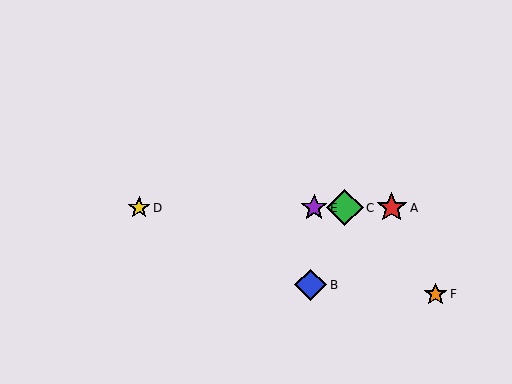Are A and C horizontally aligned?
Yes, both are at y≈208.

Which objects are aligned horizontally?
Objects A, C, D, E are aligned horizontally.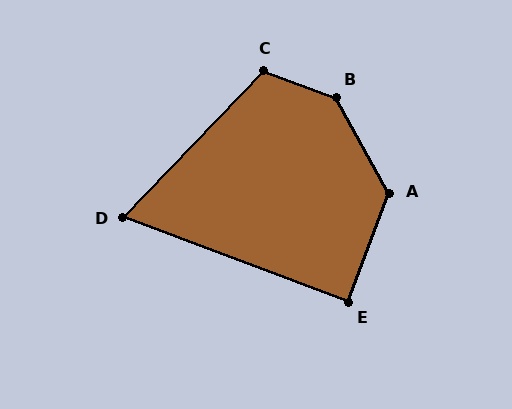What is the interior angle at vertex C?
Approximately 114 degrees (obtuse).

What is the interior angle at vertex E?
Approximately 90 degrees (approximately right).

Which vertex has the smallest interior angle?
D, at approximately 67 degrees.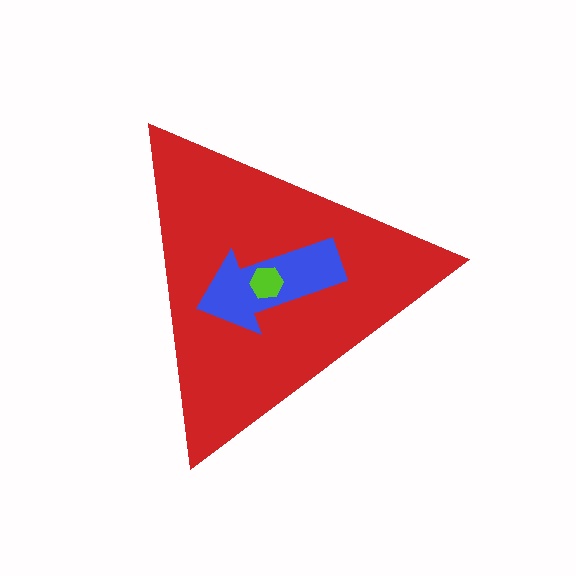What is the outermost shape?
The red triangle.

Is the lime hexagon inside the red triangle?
Yes.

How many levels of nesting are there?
3.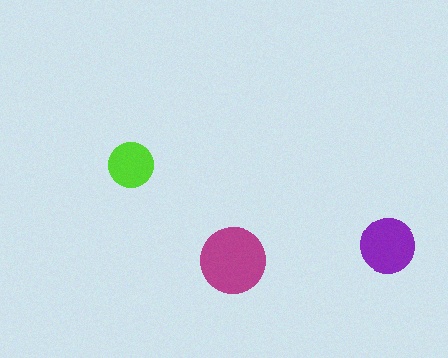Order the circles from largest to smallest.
the magenta one, the purple one, the lime one.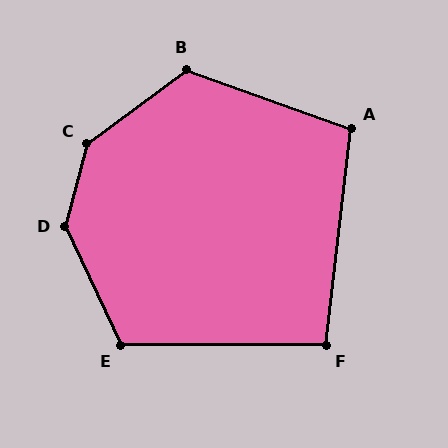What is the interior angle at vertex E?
Approximately 115 degrees (obtuse).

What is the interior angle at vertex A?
Approximately 103 degrees (obtuse).